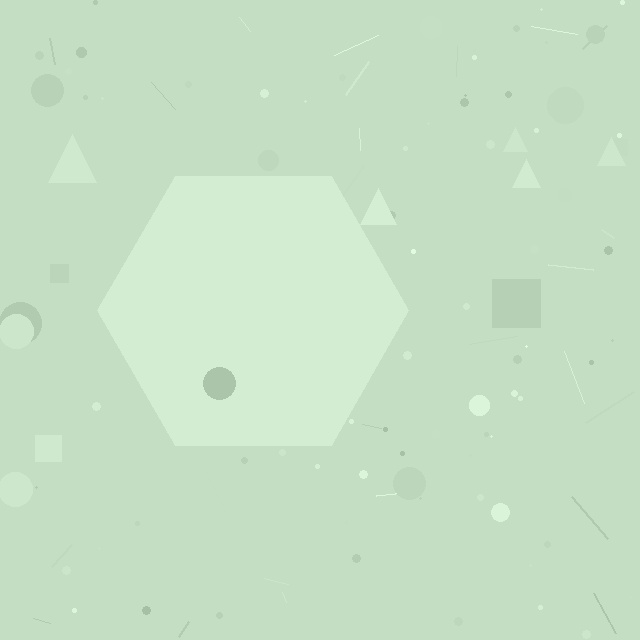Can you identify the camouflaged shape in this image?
The camouflaged shape is a hexagon.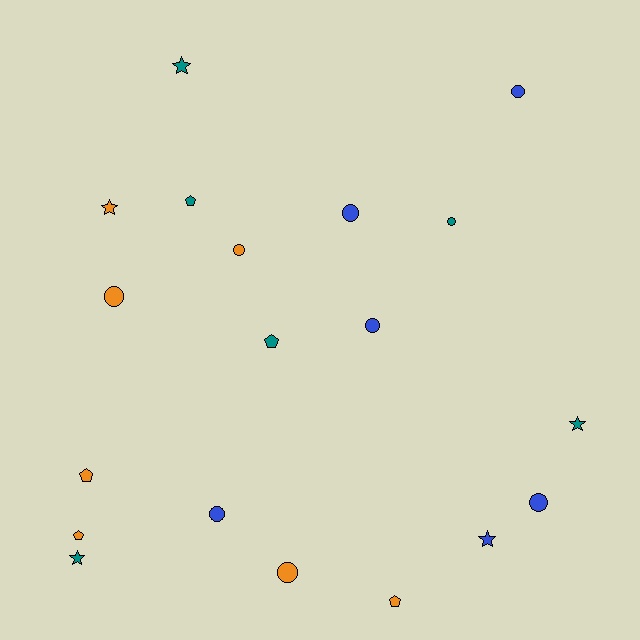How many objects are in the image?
There are 19 objects.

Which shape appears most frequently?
Circle, with 9 objects.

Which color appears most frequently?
Orange, with 7 objects.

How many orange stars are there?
There is 1 orange star.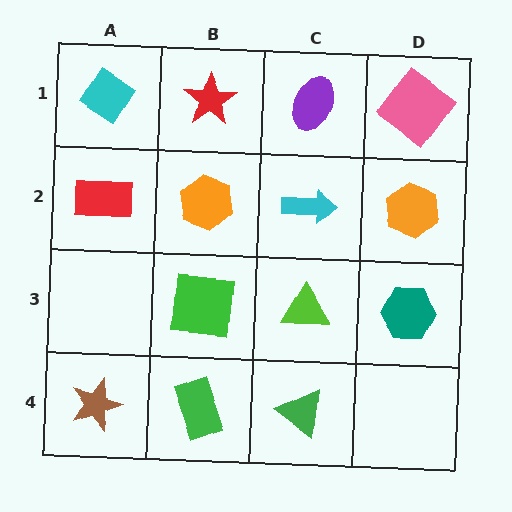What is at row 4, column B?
A green rectangle.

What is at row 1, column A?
A cyan diamond.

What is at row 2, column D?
An orange hexagon.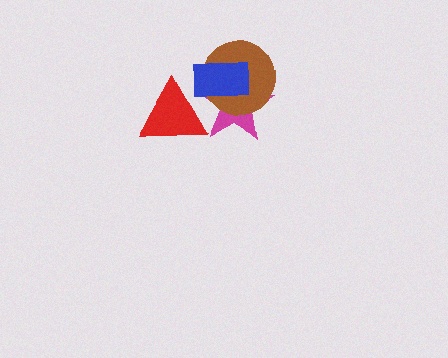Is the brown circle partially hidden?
Yes, it is partially covered by another shape.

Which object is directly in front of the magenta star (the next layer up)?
The brown circle is directly in front of the magenta star.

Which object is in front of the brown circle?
The blue rectangle is in front of the brown circle.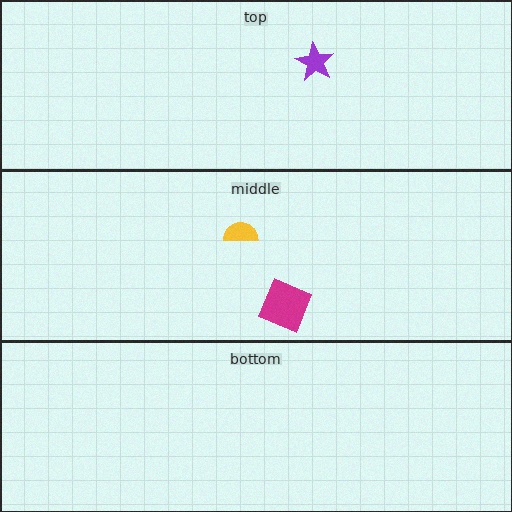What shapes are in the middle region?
The magenta square, the yellow semicircle.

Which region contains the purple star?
The top region.